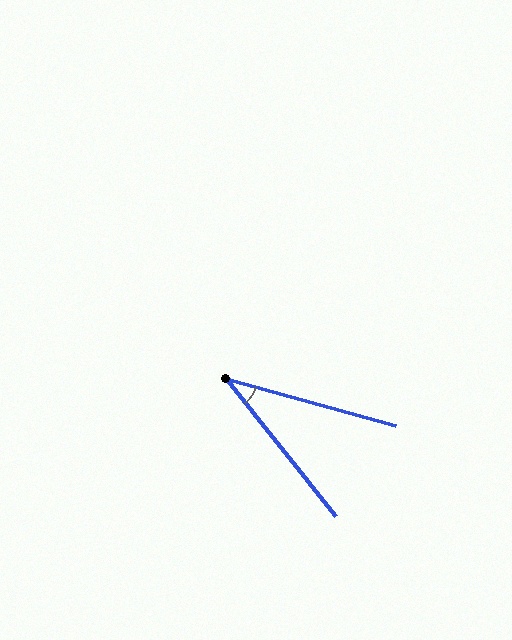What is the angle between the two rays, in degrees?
Approximately 36 degrees.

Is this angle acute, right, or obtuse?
It is acute.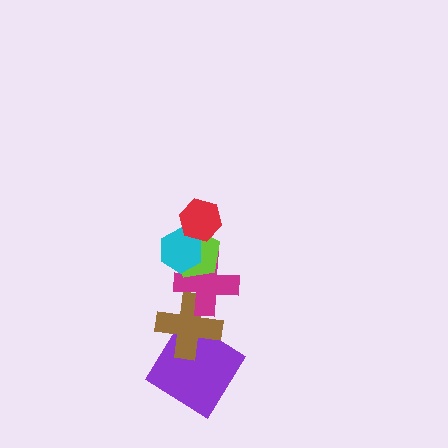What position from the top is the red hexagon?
The red hexagon is 1st from the top.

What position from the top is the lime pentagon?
The lime pentagon is 3rd from the top.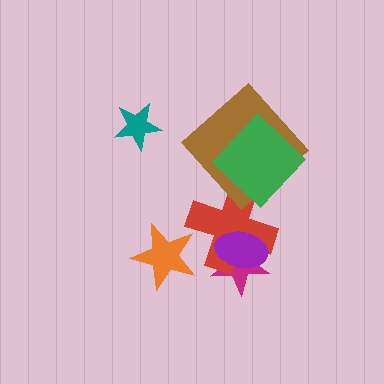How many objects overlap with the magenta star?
2 objects overlap with the magenta star.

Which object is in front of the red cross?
The purple ellipse is in front of the red cross.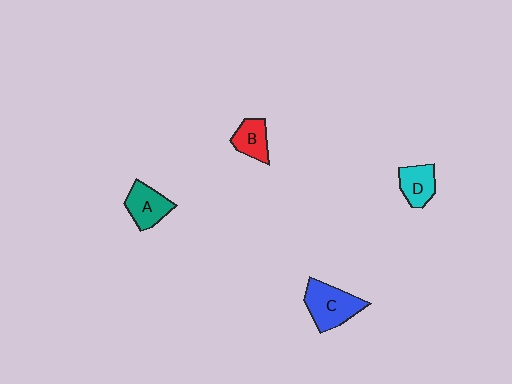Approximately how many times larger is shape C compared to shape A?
Approximately 1.4 times.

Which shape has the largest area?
Shape C (blue).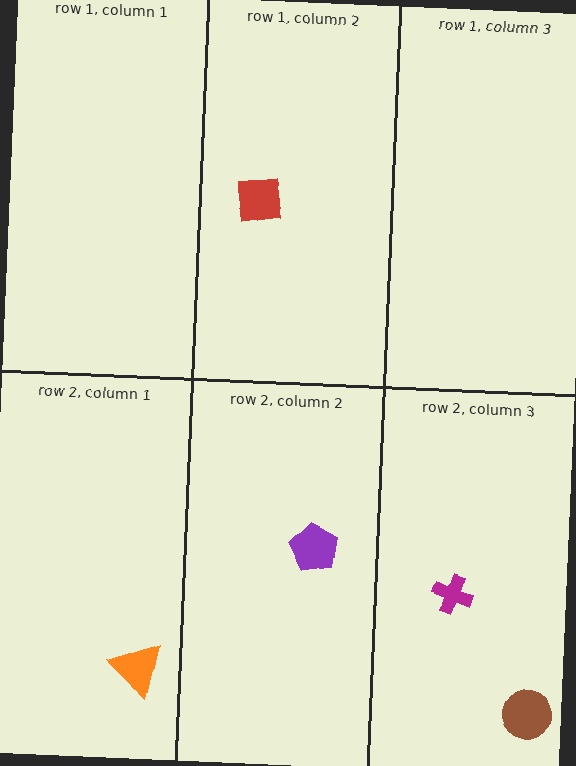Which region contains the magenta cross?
The row 2, column 3 region.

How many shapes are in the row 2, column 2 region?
1.